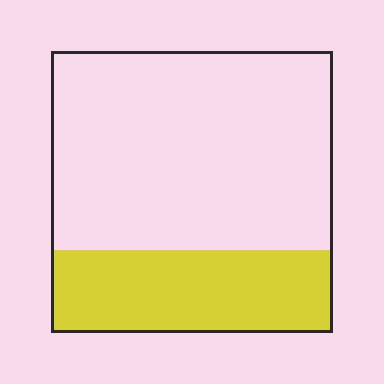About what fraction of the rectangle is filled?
About one third (1/3).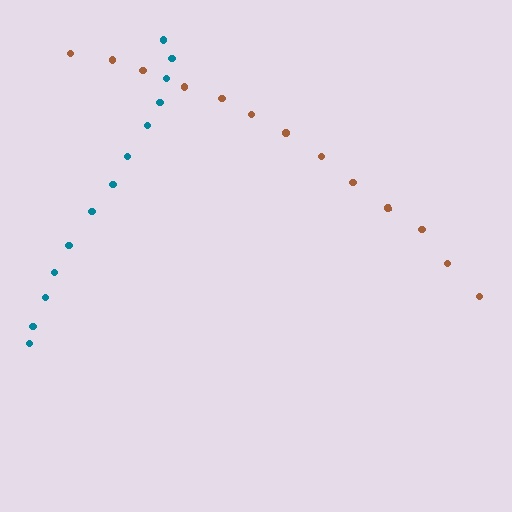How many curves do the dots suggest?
There are 2 distinct paths.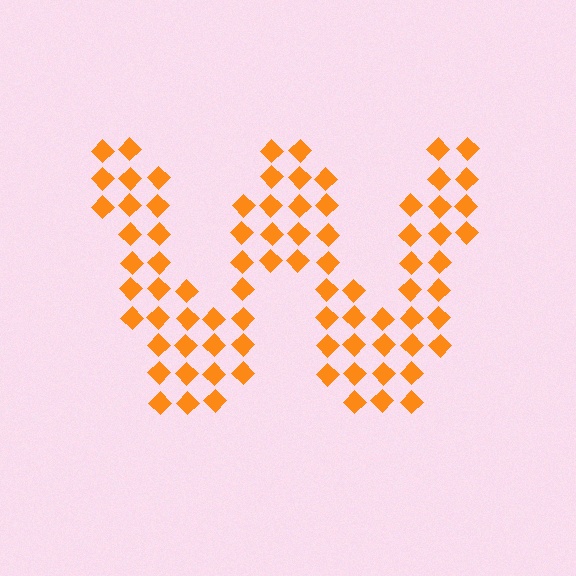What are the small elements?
The small elements are diamonds.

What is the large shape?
The large shape is the letter W.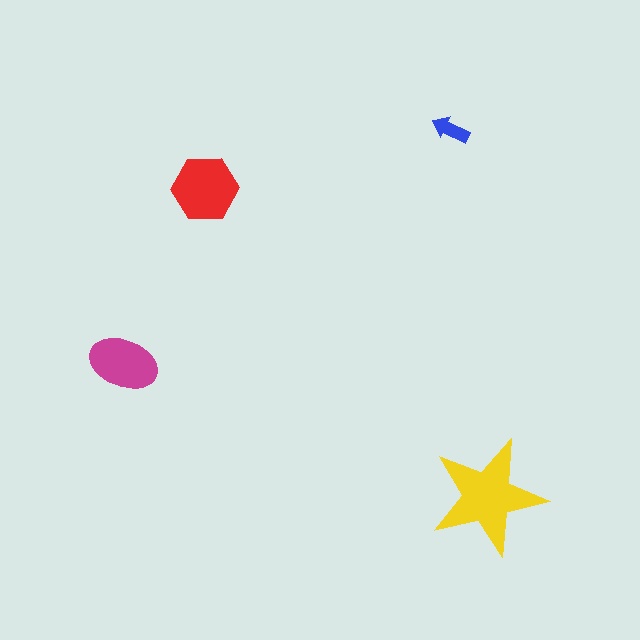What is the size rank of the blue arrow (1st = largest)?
4th.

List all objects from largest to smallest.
The yellow star, the red hexagon, the magenta ellipse, the blue arrow.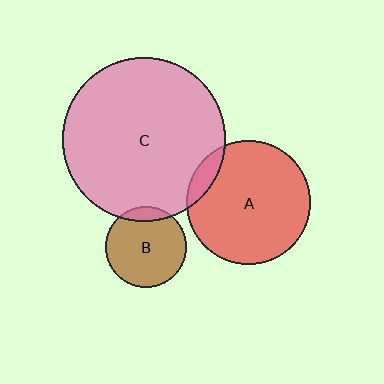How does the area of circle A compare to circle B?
Approximately 2.4 times.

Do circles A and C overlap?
Yes.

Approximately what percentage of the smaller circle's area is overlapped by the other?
Approximately 10%.